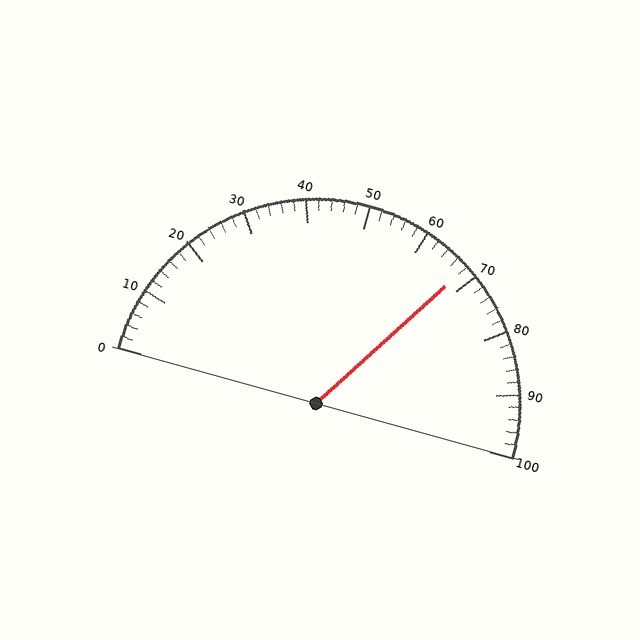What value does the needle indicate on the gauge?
The needle indicates approximately 68.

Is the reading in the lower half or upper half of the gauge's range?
The reading is in the upper half of the range (0 to 100).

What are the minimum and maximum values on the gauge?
The gauge ranges from 0 to 100.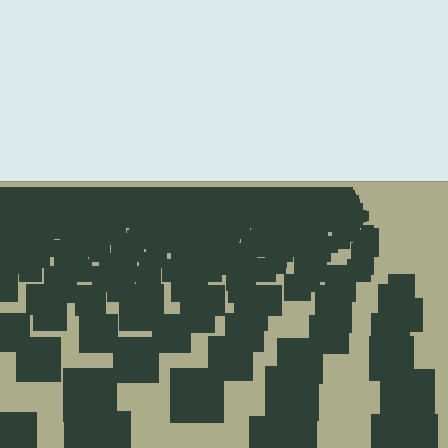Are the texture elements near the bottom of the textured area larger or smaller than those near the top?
Larger. Near the bottom, elements are closer to the viewer and appear at a bigger on-screen size.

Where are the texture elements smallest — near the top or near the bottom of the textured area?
Near the top.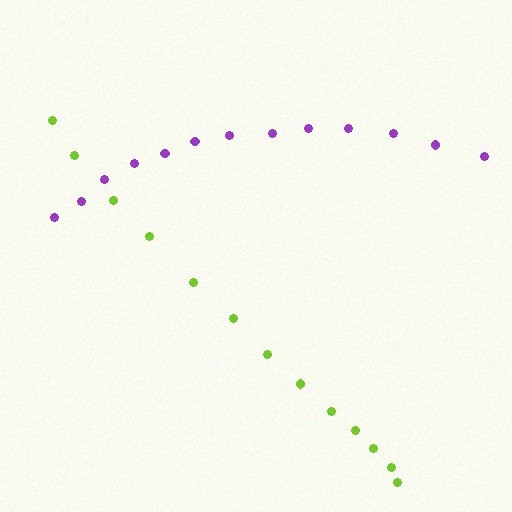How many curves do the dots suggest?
There are 2 distinct paths.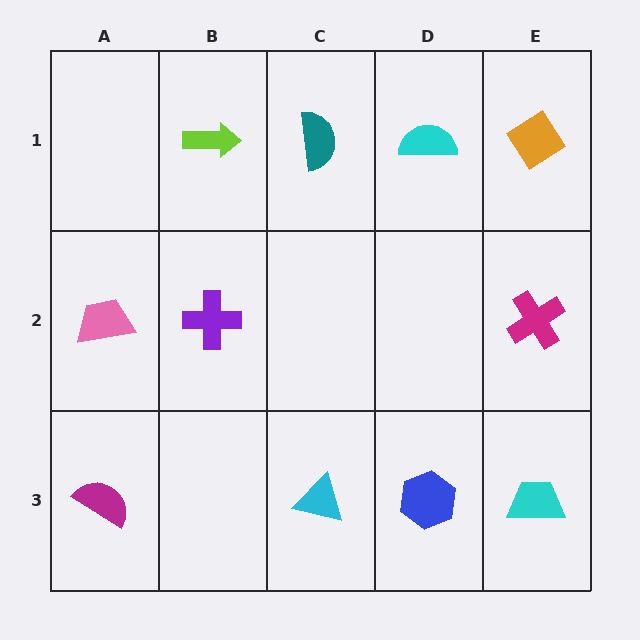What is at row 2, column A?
A pink trapezoid.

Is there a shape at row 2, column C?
No, that cell is empty.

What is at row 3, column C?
A cyan triangle.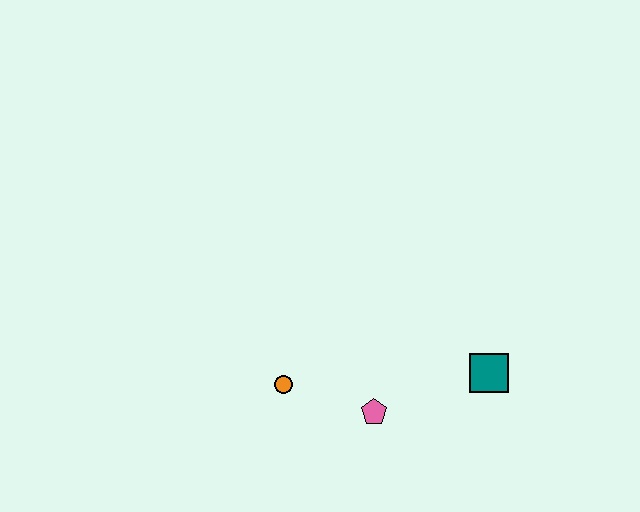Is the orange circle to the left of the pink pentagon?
Yes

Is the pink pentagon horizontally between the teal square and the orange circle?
Yes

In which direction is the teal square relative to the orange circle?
The teal square is to the right of the orange circle.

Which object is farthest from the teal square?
The orange circle is farthest from the teal square.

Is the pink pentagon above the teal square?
No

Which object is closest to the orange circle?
The pink pentagon is closest to the orange circle.